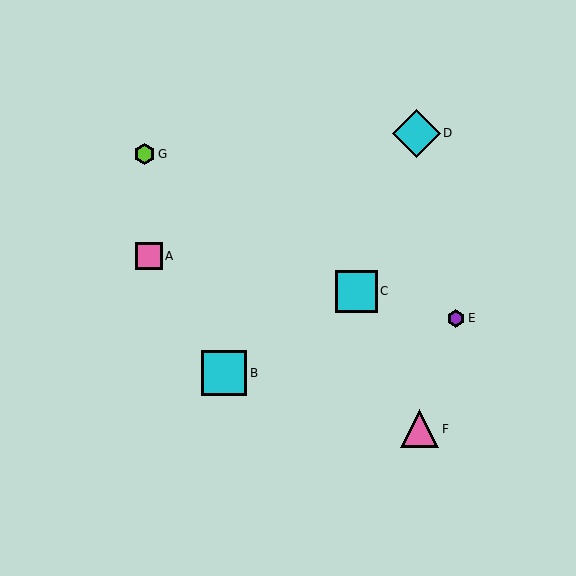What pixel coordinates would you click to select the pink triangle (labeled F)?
Click at (420, 429) to select the pink triangle F.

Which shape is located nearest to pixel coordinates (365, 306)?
The cyan square (labeled C) at (356, 291) is nearest to that location.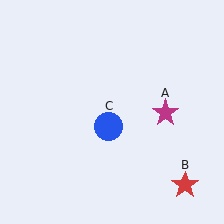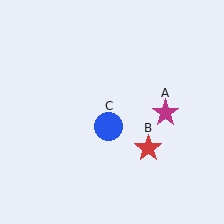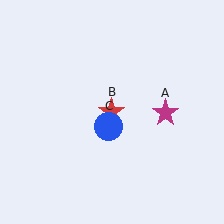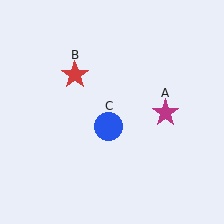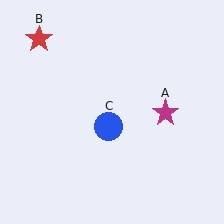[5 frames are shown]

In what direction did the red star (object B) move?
The red star (object B) moved up and to the left.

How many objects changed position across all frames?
1 object changed position: red star (object B).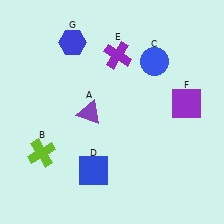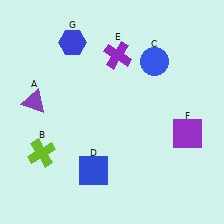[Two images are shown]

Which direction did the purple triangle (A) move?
The purple triangle (A) moved left.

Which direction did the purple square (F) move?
The purple square (F) moved down.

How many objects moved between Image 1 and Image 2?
2 objects moved between the two images.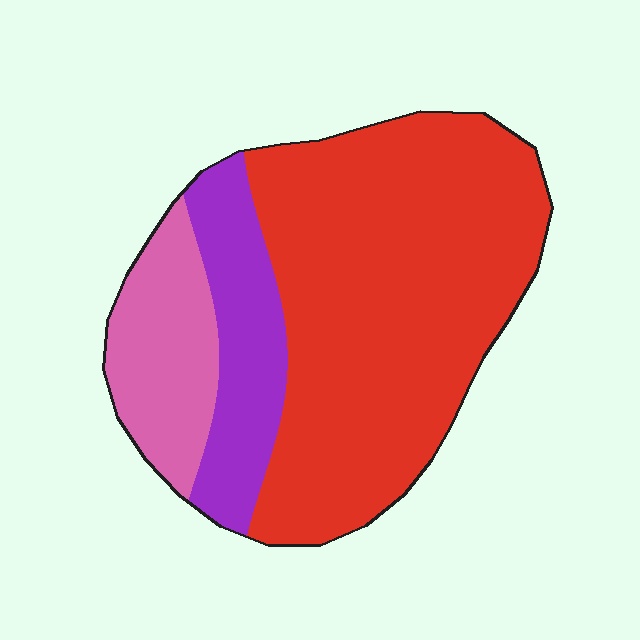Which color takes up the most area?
Red, at roughly 65%.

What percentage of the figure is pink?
Pink takes up about one sixth (1/6) of the figure.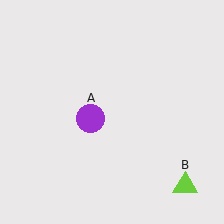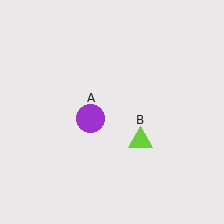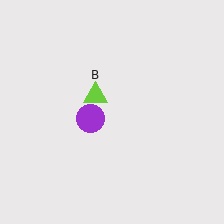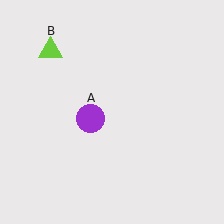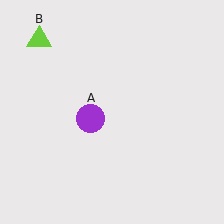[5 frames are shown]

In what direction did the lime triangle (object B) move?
The lime triangle (object B) moved up and to the left.